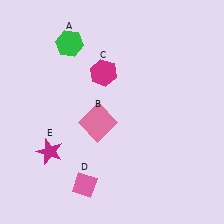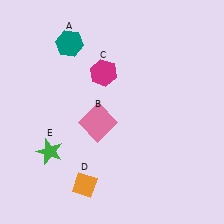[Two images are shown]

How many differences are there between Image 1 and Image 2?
There are 3 differences between the two images.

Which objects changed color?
A changed from green to teal. D changed from pink to orange. E changed from magenta to green.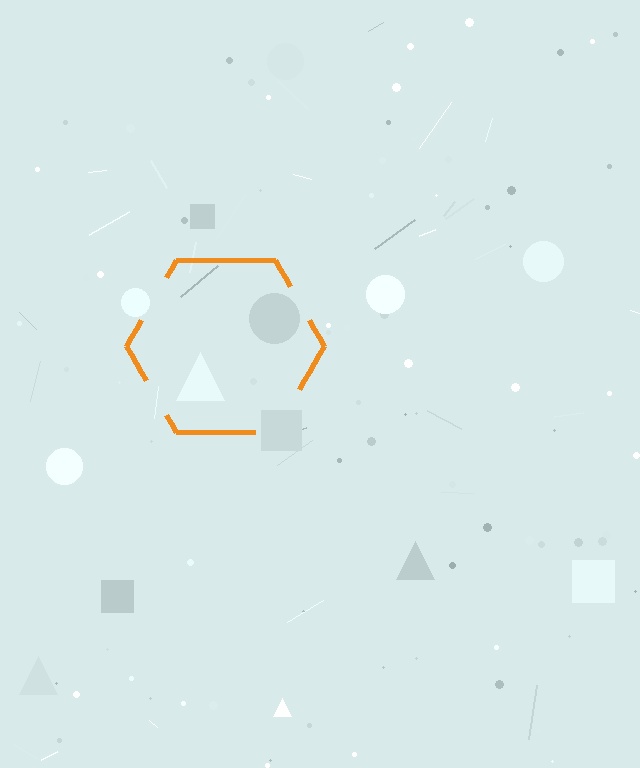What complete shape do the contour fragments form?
The contour fragments form a hexagon.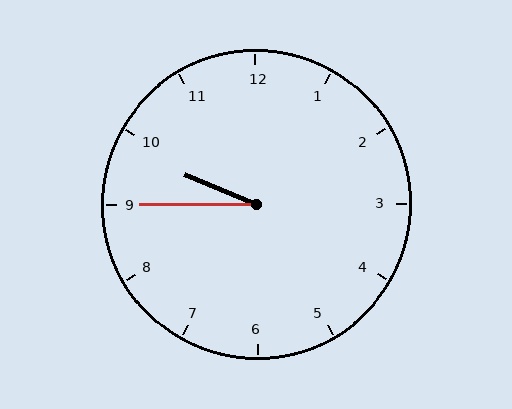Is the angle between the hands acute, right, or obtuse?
It is acute.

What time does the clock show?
9:45.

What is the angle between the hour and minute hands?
Approximately 22 degrees.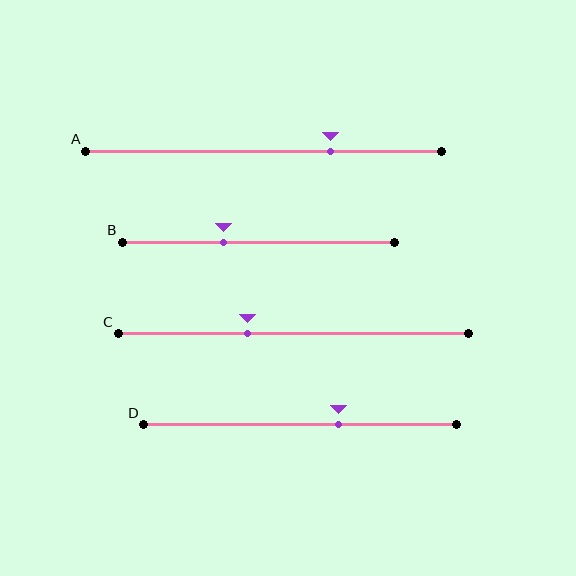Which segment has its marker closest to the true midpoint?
Segment D has its marker closest to the true midpoint.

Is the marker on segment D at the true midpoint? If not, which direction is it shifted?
No, the marker on segment D is shifted to the right by about 12% of the segment length.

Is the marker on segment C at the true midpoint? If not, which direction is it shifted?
No, the marker on segment C is shifted to the left by about 13% of the segment length.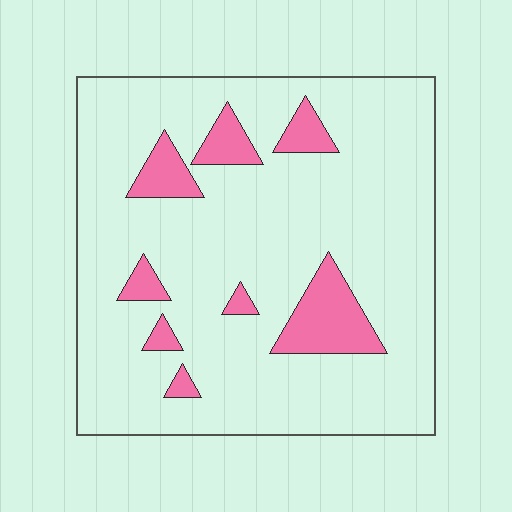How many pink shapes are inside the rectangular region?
8.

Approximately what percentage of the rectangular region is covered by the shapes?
Approximately 15%.